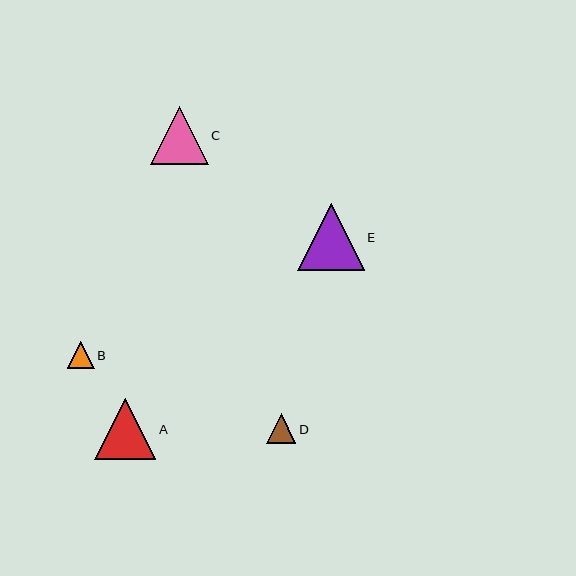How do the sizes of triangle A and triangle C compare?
Triangle A and triangle C are approximately the same size.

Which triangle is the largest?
Triangle E is the largest with a size of approximately 67 pixels.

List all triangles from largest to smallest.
From largest to smallest: E, A, C, D, B.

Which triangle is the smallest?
Triangle B is the smallest with a size of approximately 27 pixels.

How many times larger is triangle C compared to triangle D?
Triangle C is approximately 2.0 times the size of triangle D.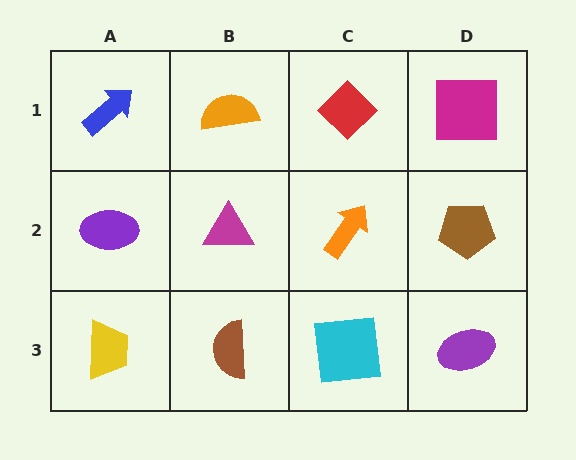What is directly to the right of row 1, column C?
A magenta square.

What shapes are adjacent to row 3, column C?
An orange arrow (row 2, column C), a brown semicircle (row 3, column B), a purple ellipse (row 3, column D).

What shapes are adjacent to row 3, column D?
A brown pentagon (row 2, column D), a cyan square (row 3, column C).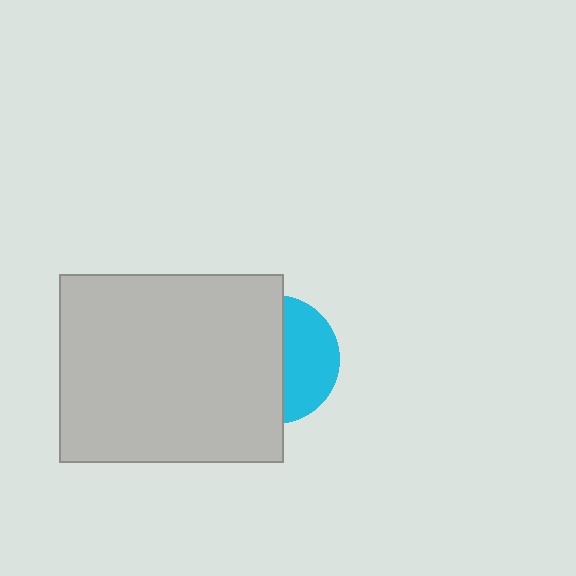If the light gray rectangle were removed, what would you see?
You would see the complete cyan circle.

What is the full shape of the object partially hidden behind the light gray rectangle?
The partially hidden object is a cyan circle.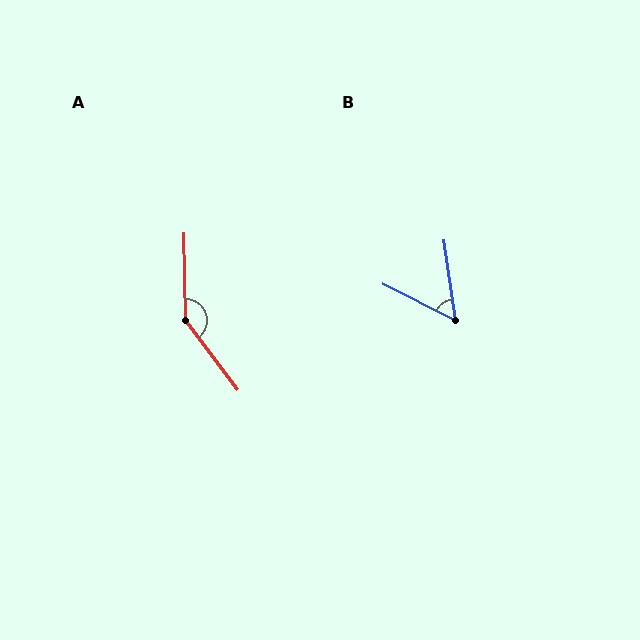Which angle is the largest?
A, at approximately 144 degrees.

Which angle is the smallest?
B, at approximately 55 degrees.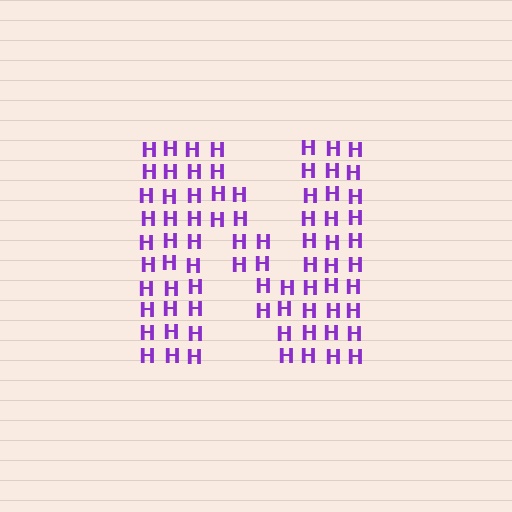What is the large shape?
The large shape is the letter N.